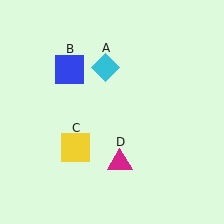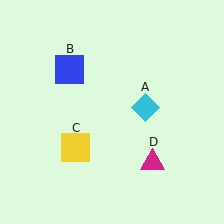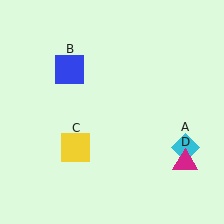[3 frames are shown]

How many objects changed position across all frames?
2 objects changed position: cyan diamond (object A), magenta triangle (object D).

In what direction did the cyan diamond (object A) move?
The cyan diamond (object A) moved down and to the right.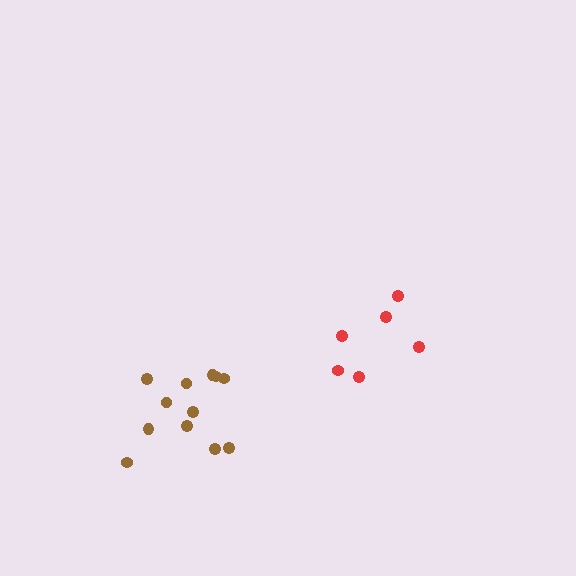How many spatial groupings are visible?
There are 2 spatial groupings.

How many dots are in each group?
Group 1: 6 dots, Group 2: 12 dots (18 total).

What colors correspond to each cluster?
The clusters are colored: red, brown.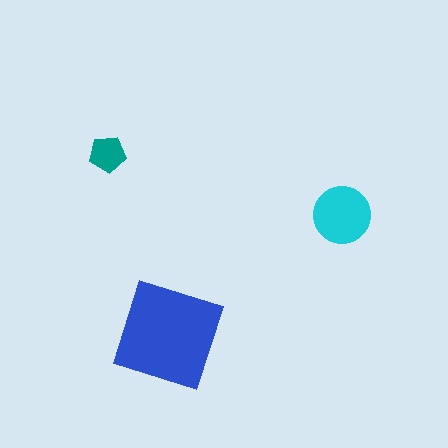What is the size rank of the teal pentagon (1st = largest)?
3rd.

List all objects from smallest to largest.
The teal pentagon, the cyan circle, the blue square.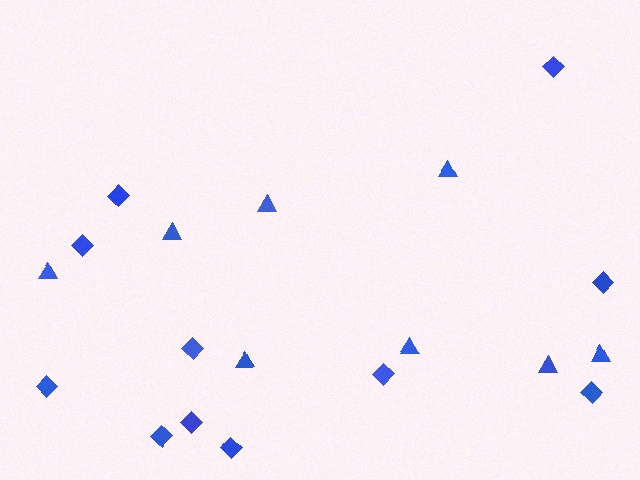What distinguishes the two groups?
There are 2 groups: one group of triangles (8) and one group of diamonds (11).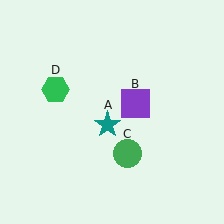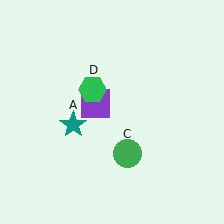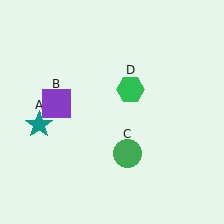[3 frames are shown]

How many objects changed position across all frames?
3 objects changed position: teal star (object A), purple square (object B), green hexagon (object D).